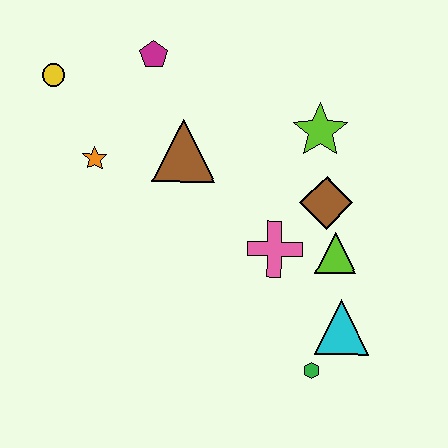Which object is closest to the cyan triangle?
The green hexagon is closest to the cyan triangle.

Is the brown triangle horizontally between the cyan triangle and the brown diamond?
No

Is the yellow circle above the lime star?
Yes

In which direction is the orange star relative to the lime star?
The orange star is to the left of the lime star.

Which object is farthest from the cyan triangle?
The yellow circle is farthest from the cyan triangle.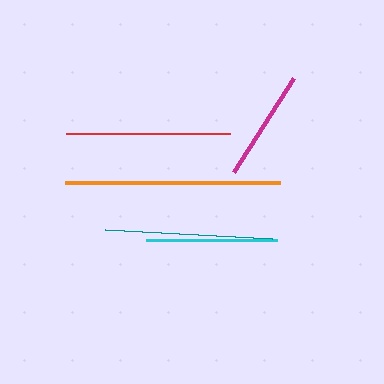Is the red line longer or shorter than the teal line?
The teal line is longer than the red line.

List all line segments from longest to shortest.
From longest to shortest: orange, teal, red, cyan, magenta.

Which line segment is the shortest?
The magenta line is the shortest at approximately 111 pixels.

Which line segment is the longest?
The orange line is the longest at approximately 214 pixels.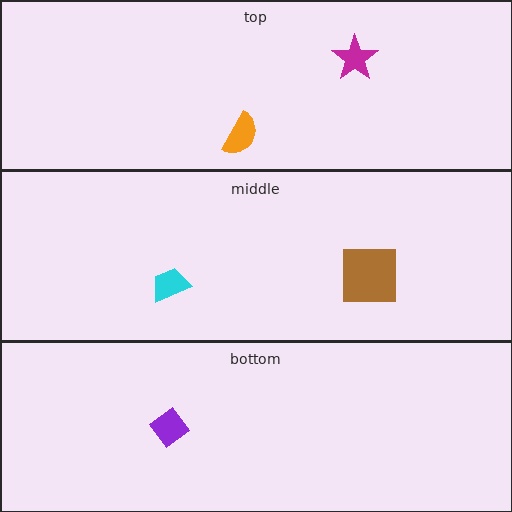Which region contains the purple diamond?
The bottom region.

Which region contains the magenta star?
The top region.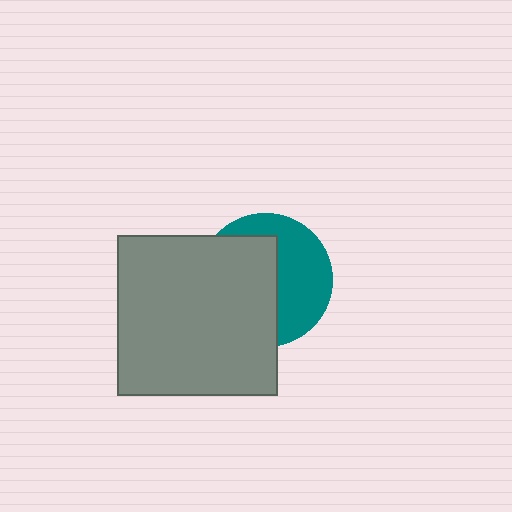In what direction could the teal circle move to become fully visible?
The teal circle could move right. That would shift it out from behind the gray square entirely.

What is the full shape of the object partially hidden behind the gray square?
The partially hidden object is a teal circle.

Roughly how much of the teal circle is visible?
About half of it is visible (roughly 46%).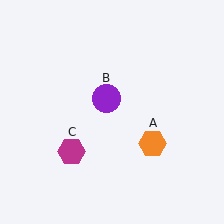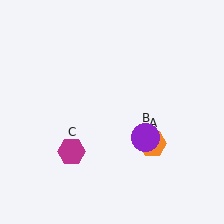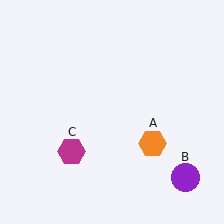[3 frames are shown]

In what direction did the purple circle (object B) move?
The purple circle (object B) moved down and to the right.